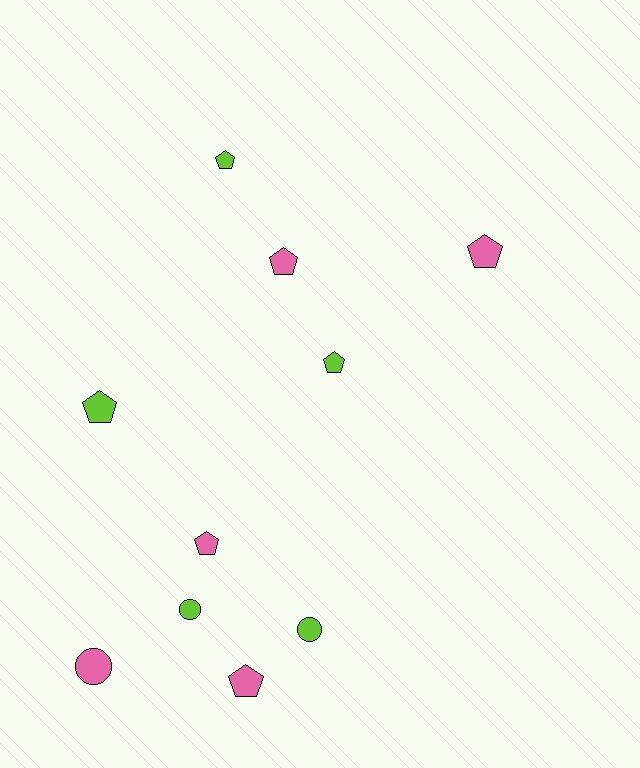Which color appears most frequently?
Pink, with 5 objects.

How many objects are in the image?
There are 10 objects.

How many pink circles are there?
There is 1 pink circle.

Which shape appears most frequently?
Pentagon, with 7 objects.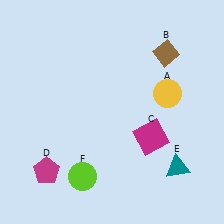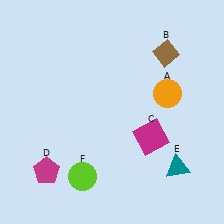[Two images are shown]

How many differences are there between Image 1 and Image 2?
There is 1 difference between the two images.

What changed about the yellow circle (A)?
In Image 1, A is yellow. In Image 2, it changed to orange.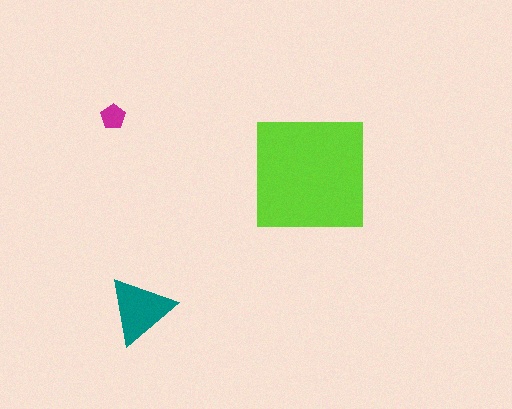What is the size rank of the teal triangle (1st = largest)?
2nd.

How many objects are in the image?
There are 3 objects in the image.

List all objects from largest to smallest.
The lime square, the teal triangle, the magenta pentagon.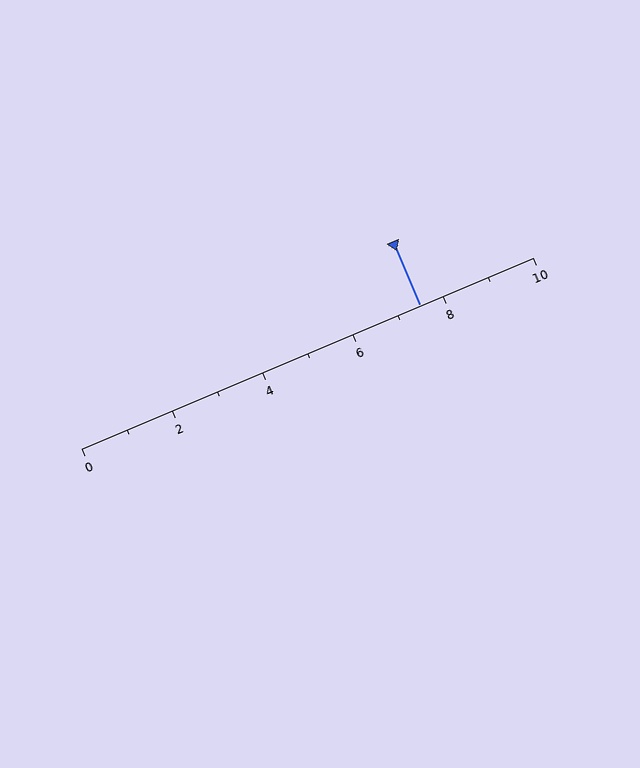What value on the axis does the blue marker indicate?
The marker indicates approximately 7.5.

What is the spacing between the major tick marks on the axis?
The major ticks are spaced 2 apart.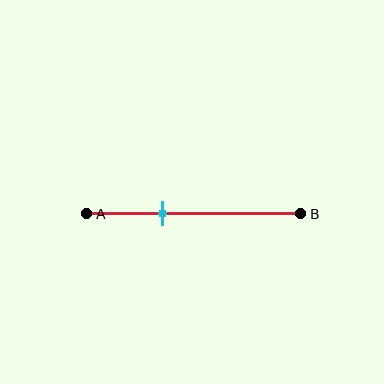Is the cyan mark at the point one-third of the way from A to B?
Yes, the mark is approximately at the one-third point.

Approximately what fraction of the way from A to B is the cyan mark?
The cyan mark is approximately 35% of the way from A to B.